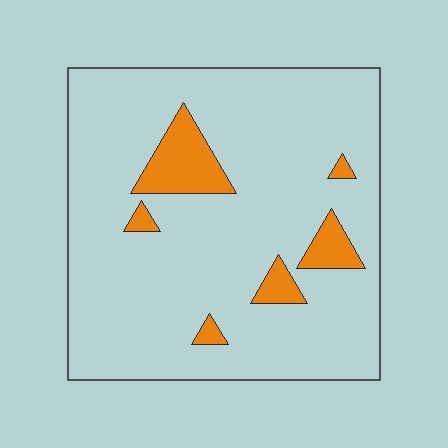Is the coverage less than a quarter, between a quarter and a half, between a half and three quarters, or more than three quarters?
Less than a quarter.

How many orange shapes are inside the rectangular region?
6.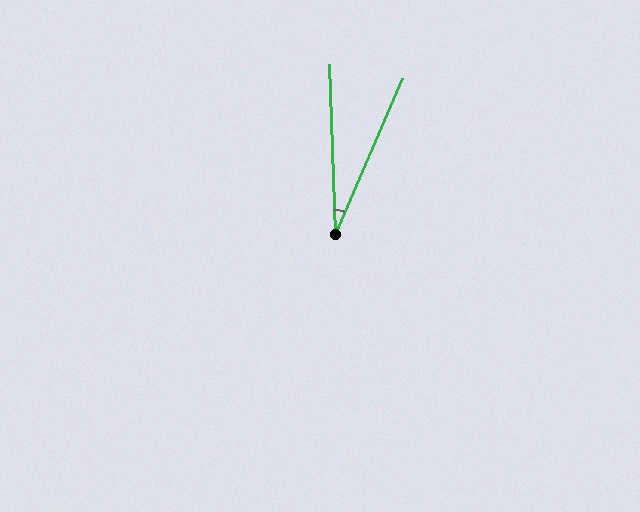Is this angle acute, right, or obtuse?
It is acute.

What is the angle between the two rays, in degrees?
Approximately 25 degrees.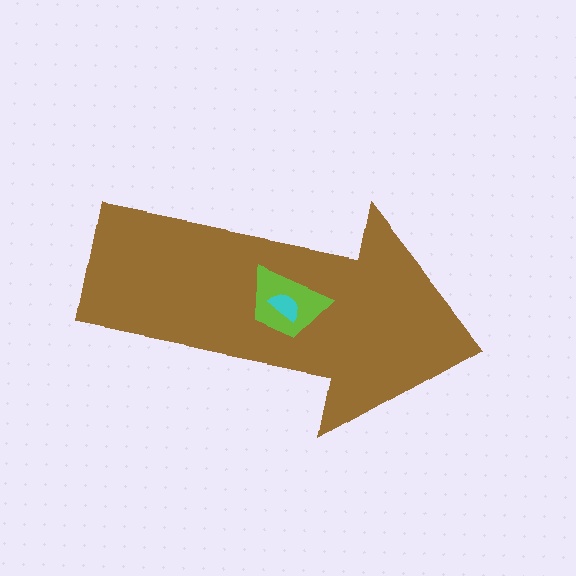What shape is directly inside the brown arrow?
The lime trapezoid.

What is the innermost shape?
The cyan semicircle.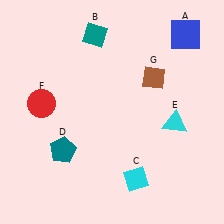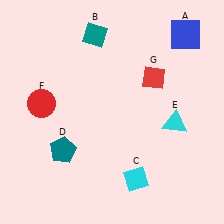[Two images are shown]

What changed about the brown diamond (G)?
In Image 1, G is brown. In Image 2, it changed to red.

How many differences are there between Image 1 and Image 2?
There is 1 difference between the two images.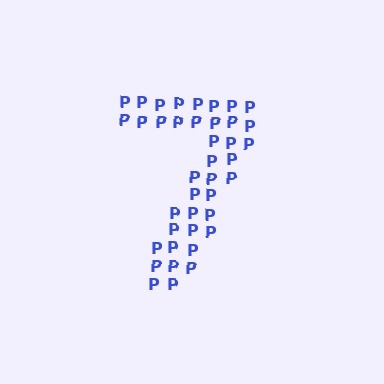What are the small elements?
The small elements are letter P's.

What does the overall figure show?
The overall figure shows the digit 7.